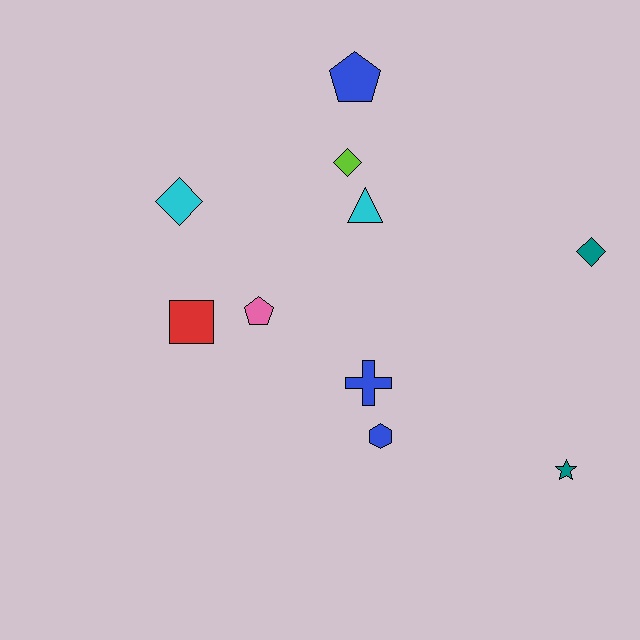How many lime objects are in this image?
There is 1 lime object.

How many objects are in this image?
There are 10 objects.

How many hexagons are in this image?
There is 1 hexagon.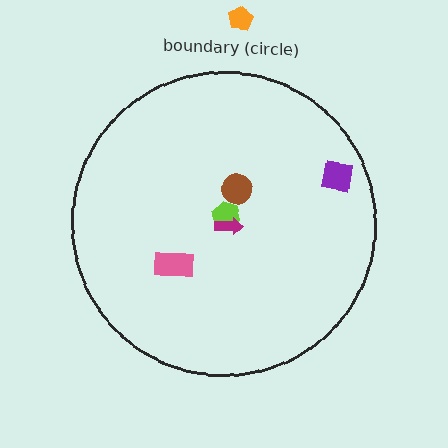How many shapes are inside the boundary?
5 inside, 1 outside.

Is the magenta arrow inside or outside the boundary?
Inside.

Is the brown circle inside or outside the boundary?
Inside.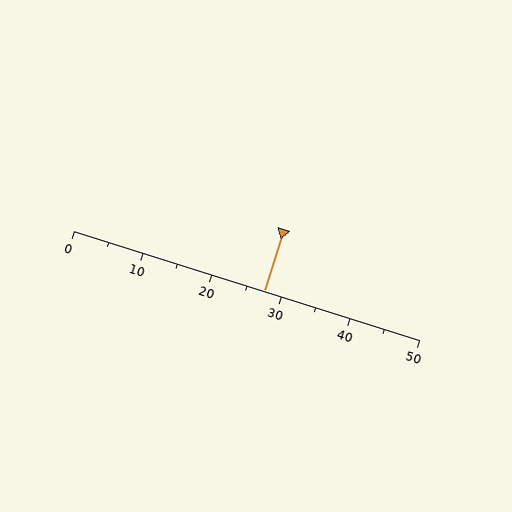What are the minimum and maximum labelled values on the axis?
The axis runs from 0 to 50.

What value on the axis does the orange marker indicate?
The marker indicates approximately 27.5.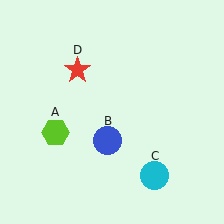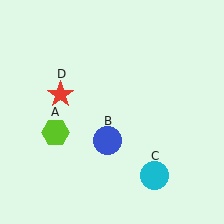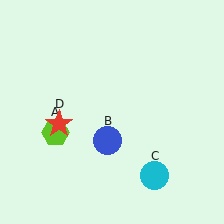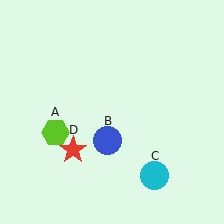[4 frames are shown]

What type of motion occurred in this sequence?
The red star (object D) rotated counterclockwise around the center of the scene.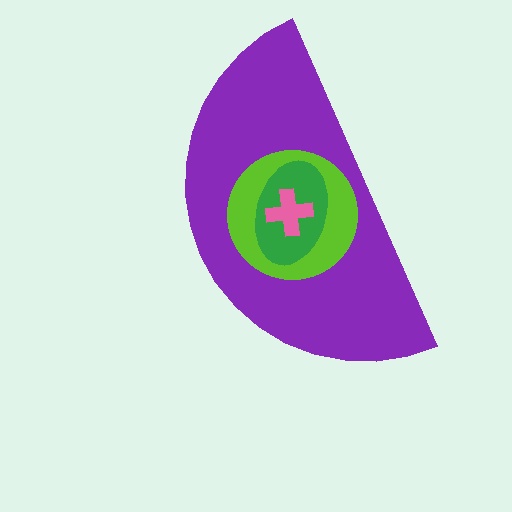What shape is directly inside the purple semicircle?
The lime circle.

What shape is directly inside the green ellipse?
The pink cross.